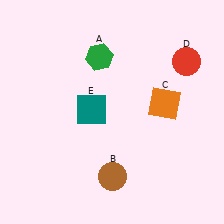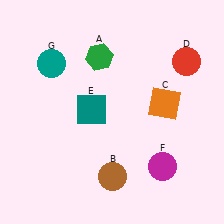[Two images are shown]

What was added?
A magenta circle (F), a teal circle (G) were added in Image 2.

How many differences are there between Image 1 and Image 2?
There are 2 differences between the two images.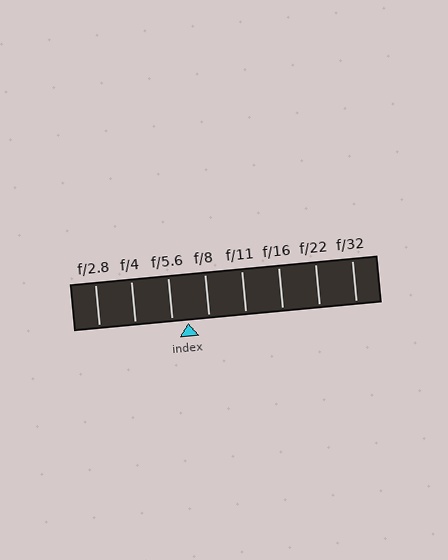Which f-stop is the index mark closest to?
The index mark is closest to f/5.6.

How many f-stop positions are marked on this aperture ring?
There are 8 f-stop positions marked.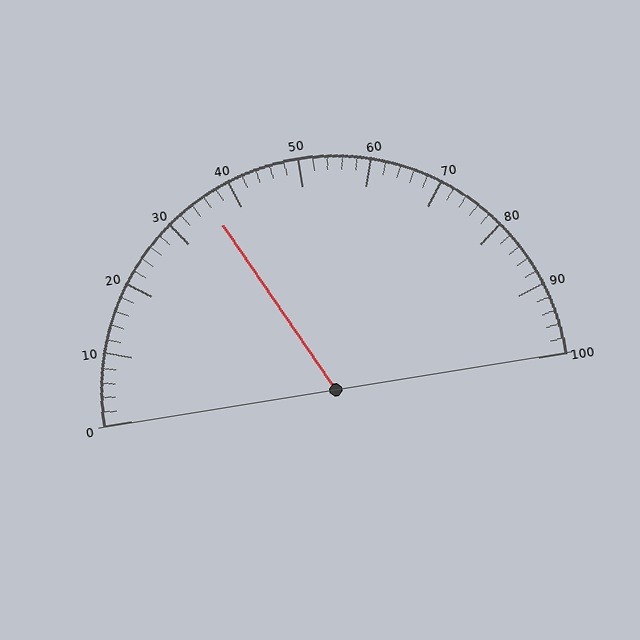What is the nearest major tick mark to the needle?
The nearest major tick mark is 40.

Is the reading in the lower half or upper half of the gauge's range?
The reading is in the lower half of the range (0 to 100).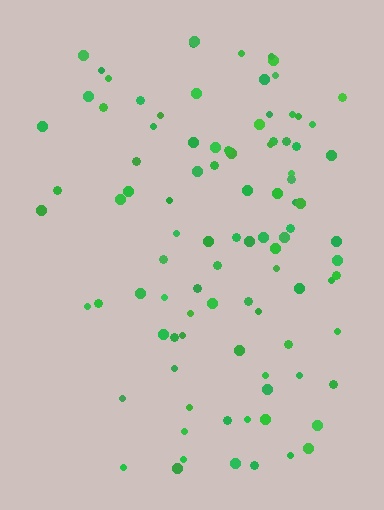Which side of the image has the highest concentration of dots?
The right.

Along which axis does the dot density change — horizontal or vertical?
Horizontal.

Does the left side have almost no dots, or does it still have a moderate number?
Still a moderate number, just noticeably fewer than the right.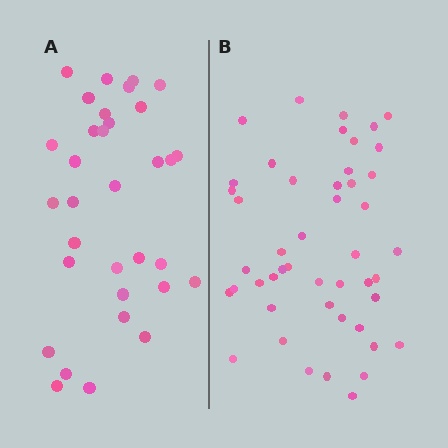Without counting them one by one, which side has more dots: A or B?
Region B (the right region) has more dots.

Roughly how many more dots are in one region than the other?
Region B has approximately 15 more dots than region A.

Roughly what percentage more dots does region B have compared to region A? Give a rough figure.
About 40% more.